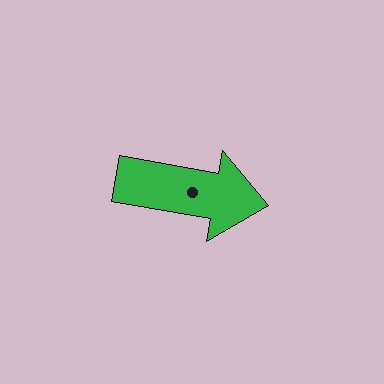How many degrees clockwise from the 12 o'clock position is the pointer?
Approximately 100 degrees.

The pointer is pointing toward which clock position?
Roughly 3 o'clock.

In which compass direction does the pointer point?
East.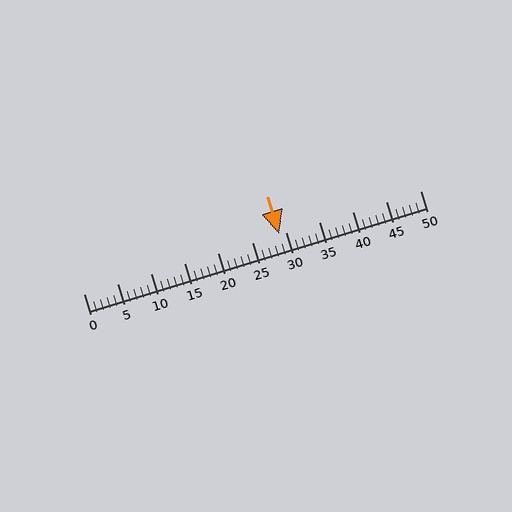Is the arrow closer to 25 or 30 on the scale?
The arrow is closer to 30.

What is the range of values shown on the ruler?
The ruler shows values from 0 to 50.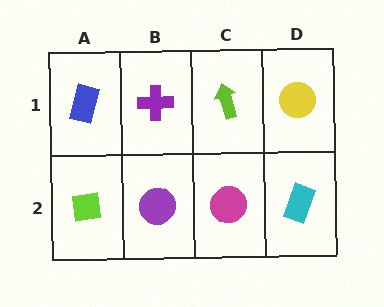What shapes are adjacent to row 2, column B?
A purple cross (row 1, column B), a lime square (row 2, column A), a magenta circle (row 2, column C).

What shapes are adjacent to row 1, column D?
A cyan rectangle (row 2, column D), a lime arrow (row 1, column C).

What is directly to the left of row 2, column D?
A magenta circle.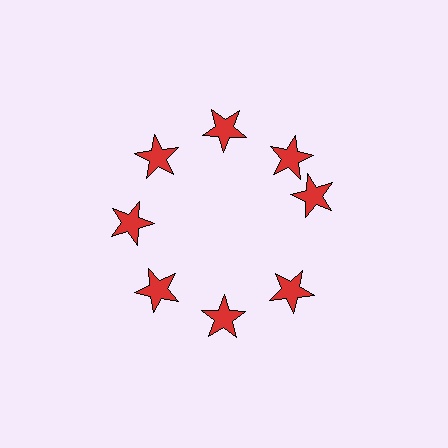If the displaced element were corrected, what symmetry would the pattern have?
It would have 8-fold rotational symmetry — the pattern would map onto itself every 45 degrees.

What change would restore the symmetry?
The symmetry would be restored by rotating it back into even spacing with its neighbors so that all 8 stars sit at equal angles and equal distance from the center.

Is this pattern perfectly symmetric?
No. The 8 red stars are arranged in a ring, but one element near the 3 o'clock position is rotated out of alignment along the ring, breaking the 8-fold rotational symmetry.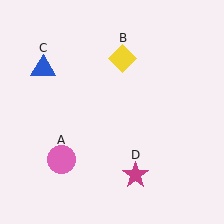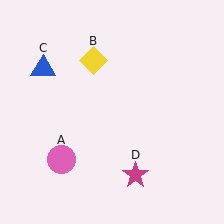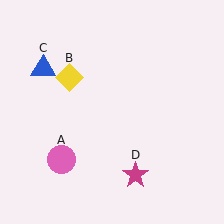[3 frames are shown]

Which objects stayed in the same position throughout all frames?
Pink circle (object A) and blue triangle (object C) and magenta star (object D) remained stationary.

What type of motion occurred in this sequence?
The yellow diamond (object B) rotated counterclockwise around the center of the scene.